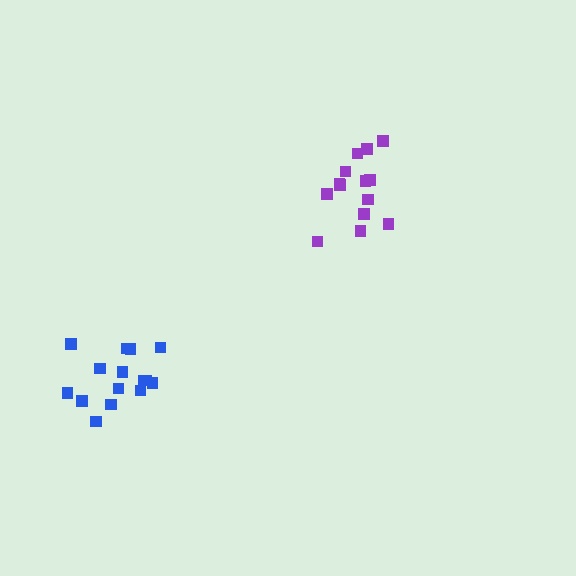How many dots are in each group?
Group 1: 14 dots, Group 2: 15 dots (29 total).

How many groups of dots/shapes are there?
There are 2 groups.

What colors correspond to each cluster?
The clusters are colored: purple, blue.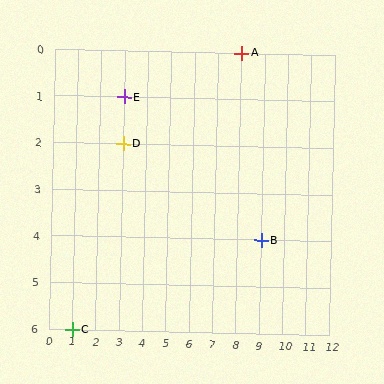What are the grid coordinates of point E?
Point E is at grid coordinates (3, 1).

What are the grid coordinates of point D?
Point D is at grid coordinates (3, 2).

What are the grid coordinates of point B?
Point B is at grid coordinates (9, 4).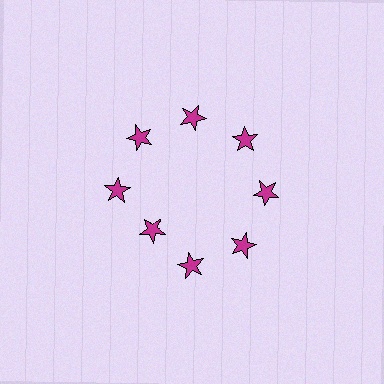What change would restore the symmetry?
The symmetry would be restored by moving it outward, back onto the ring so that all 8 stars sit at equal angles and equal distance from the center.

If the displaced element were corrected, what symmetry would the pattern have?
It would have 8-fold rotational symmetry — the pattern would map onto itself every 45 degrees.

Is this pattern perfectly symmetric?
No. The 8 magenta stars are arranged in a ring, but one element near the 8 o'clock position is pulled inward toward the center, breaking the 8-fold rotational symmetry.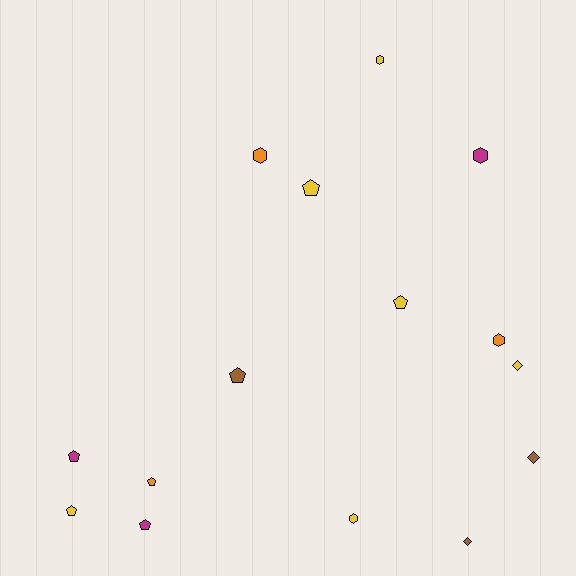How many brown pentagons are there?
There is 1 brown pentagon.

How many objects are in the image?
There are 15 objects.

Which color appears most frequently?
Yellow, with 6 objects.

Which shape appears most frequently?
Pentagon, with 7 objects.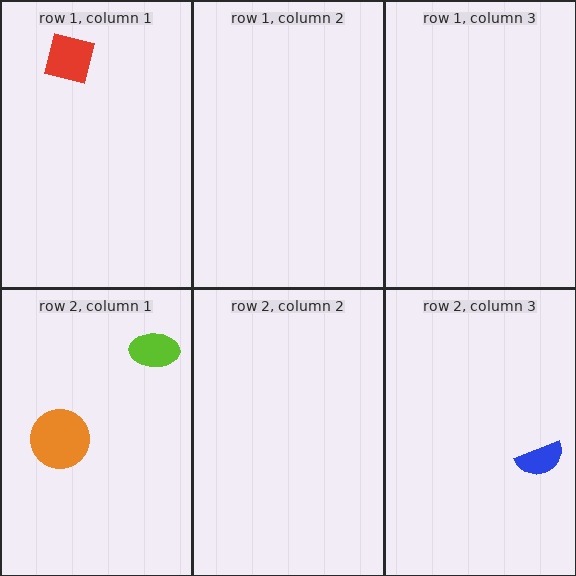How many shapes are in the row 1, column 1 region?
1.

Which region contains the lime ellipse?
The row 2, column 1 region.